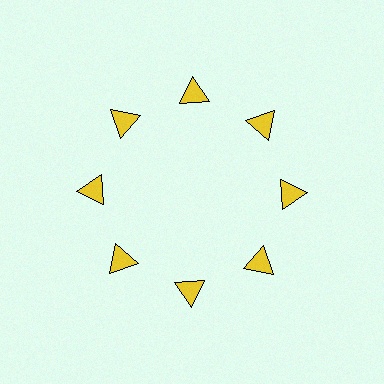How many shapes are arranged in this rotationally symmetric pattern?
There are 8 shapes, arranged in 8 groups of 1.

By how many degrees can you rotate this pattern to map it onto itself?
The pattern maps onto itself every 45 degrees of rotation.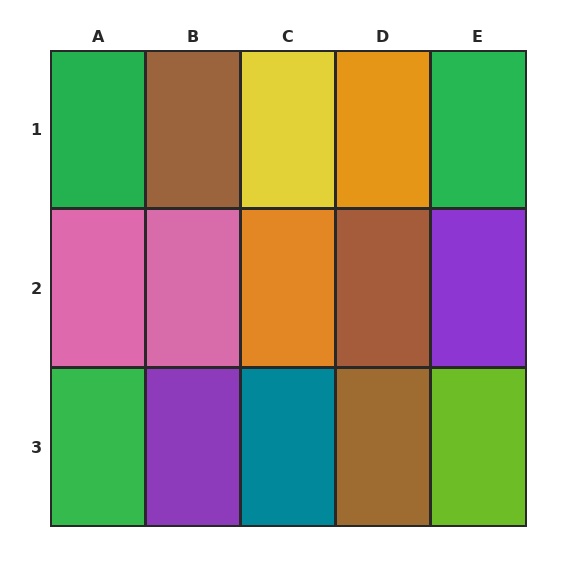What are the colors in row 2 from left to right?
Pink, pink, orange, brown, purple.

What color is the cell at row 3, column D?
Brown.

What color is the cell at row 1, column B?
Brown.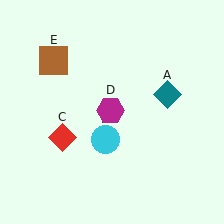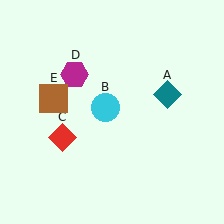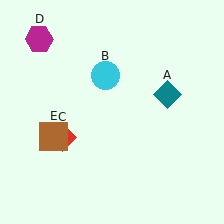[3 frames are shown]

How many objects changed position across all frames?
3 objects changed position: cyan circle (object B), magenta hexagon (object D), brown square (object E).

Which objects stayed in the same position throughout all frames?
Teal diamond (object A) and red diamond (object C) remained stationary.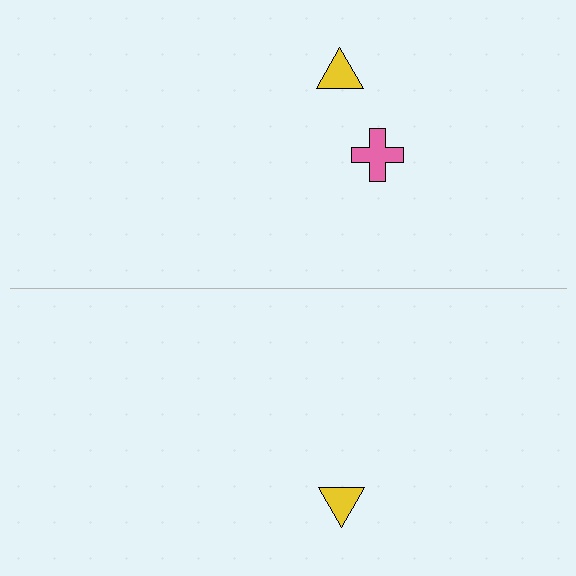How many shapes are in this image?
There are 3 shapes in this image.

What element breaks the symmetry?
A pink cross is missing from the bottom side.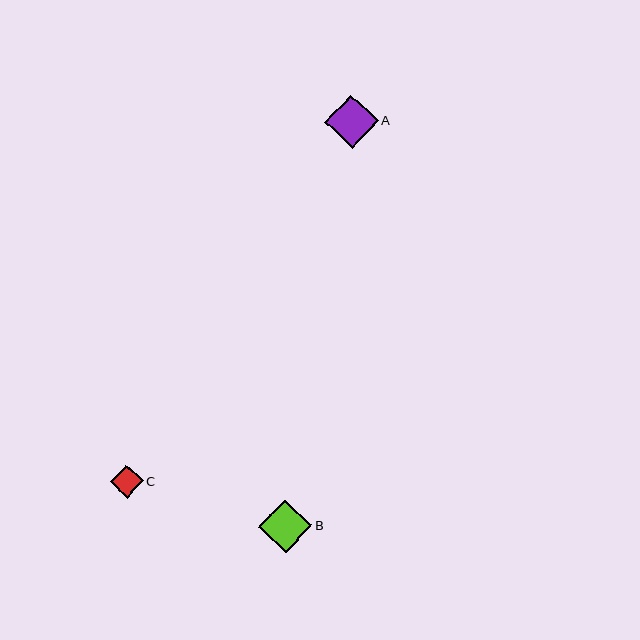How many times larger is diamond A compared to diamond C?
Diamond A is approximately 1.6 times the size of diamond C.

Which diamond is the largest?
Diamond A is the largest with a size of approximately 54 pixels.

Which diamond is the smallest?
Diamond C is the smallest with a size of approximately 33 pixels.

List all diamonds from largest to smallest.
From largest to smallest: A, B, C.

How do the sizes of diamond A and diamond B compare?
Diamond A and diamond B are approximately the same size.